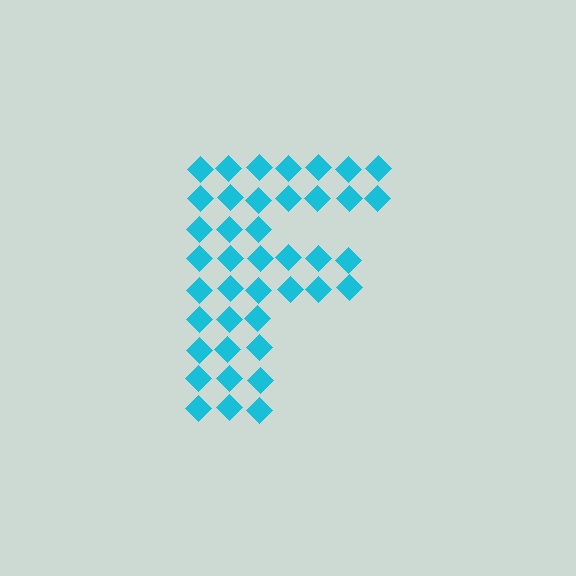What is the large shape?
The large shape is the letter F.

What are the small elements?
The small elements are diamonds.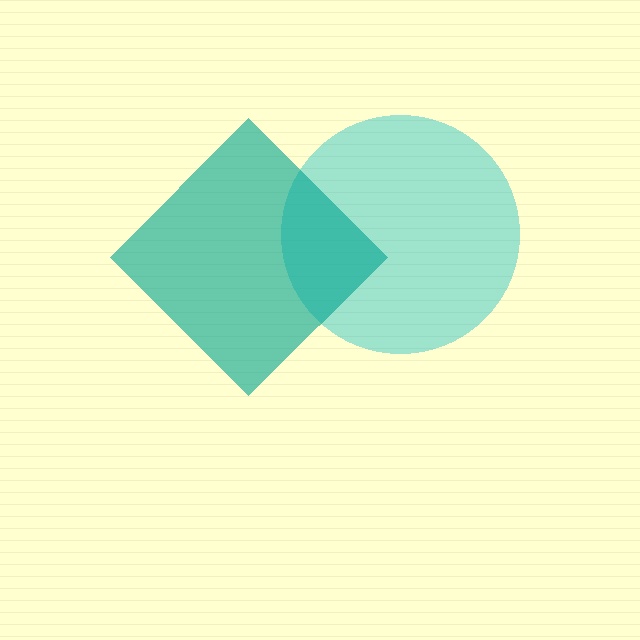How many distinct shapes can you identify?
There are 2 distinct shapes: a cyan circle, a teal diamond.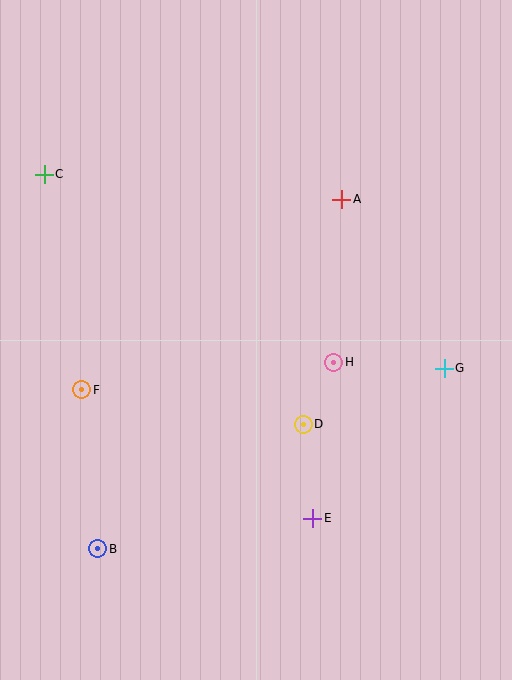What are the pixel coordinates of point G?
Point G is at (444, 368).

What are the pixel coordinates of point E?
Point E is at (313, 518).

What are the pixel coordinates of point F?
Point F is at (82, 390).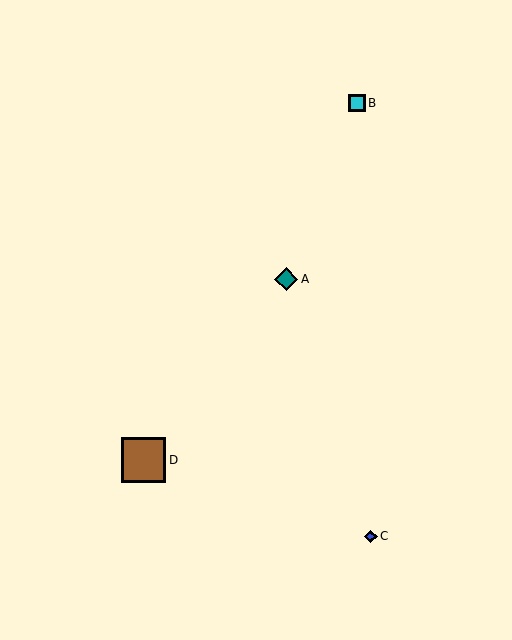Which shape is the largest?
The brown square (labeled D) is the largest.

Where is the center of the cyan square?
The center of the cyan square is at (357, 103).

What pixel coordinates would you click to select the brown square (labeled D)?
Click at (144, 460) to select the brown square D.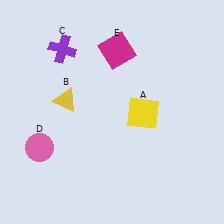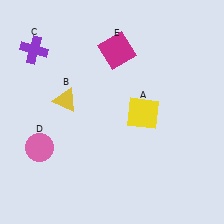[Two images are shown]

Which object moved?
The purple cross (C) moved left.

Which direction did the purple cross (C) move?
The purple cross (C) moved left.